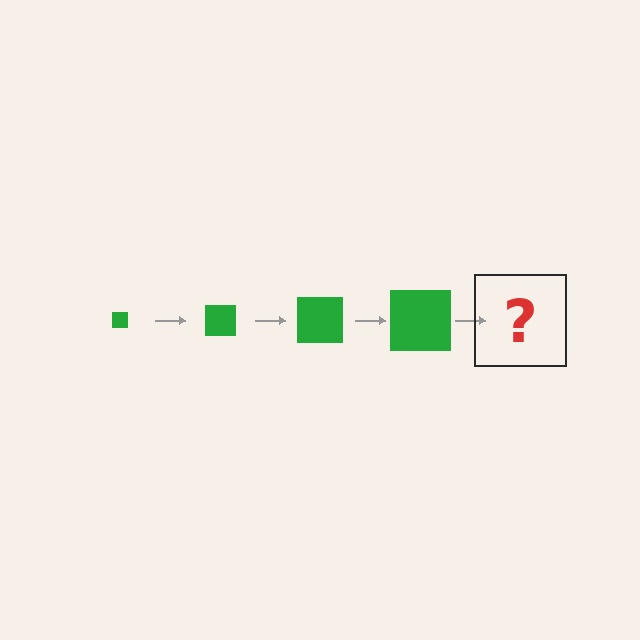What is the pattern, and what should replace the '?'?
The pattern is that the square gets progressively larger each step. The '?' should be a green square, larger than the previous one.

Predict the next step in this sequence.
The next step is a green square, larger than the previous one.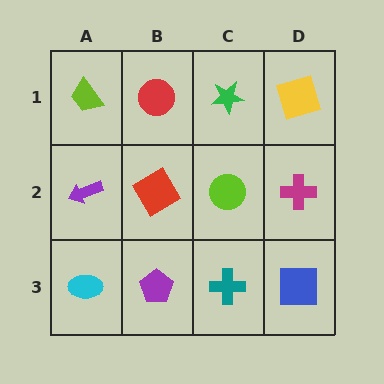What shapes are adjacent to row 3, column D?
A magenta cross (row 2, column D), a teal cross (row 3, column C).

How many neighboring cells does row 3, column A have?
2.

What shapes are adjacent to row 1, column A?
A purple arrow (row 2, column A), a red circle (row 1, column B).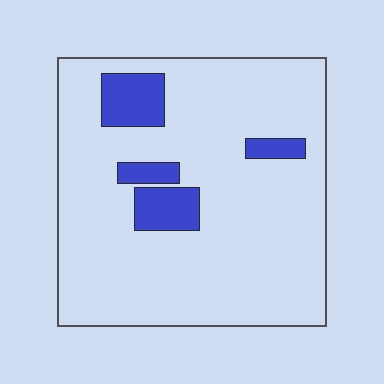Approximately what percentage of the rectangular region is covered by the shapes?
Approximately 10%.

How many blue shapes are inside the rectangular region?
4.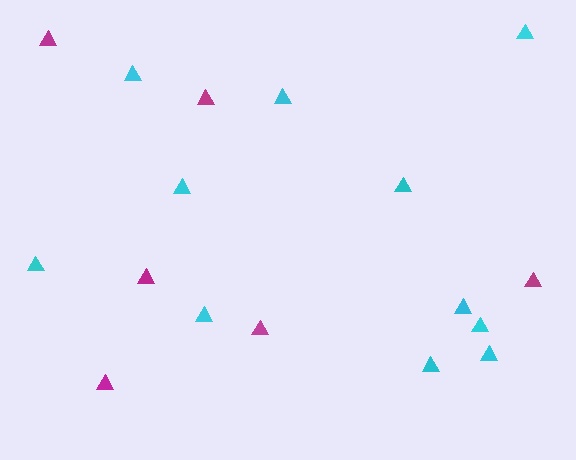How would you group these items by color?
There are 2 groups: one group of cyan triangles (11) and one group of magenta triangles (6).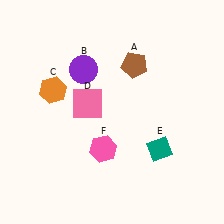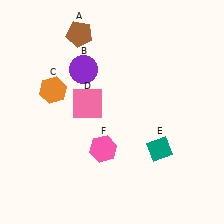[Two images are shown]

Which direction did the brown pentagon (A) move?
The brown pentagon (A) moved left.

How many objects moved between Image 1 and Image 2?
1 object moved between the two images.